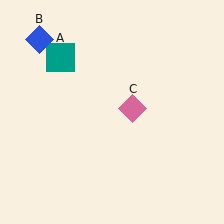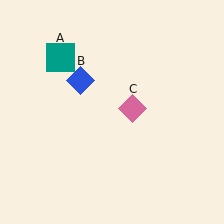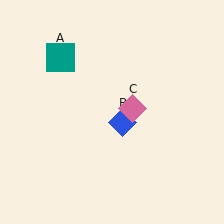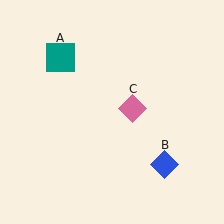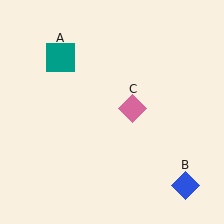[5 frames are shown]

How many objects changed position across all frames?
1 object changed position: blue diamond (object B).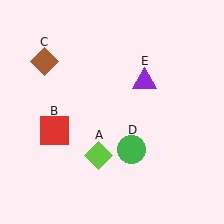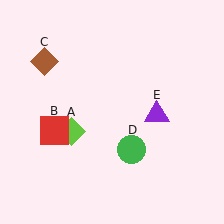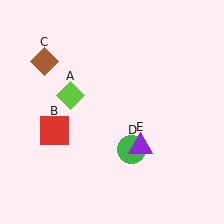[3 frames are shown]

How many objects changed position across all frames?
2 objects changed position: lime diamond (object A), purple triangle (object E).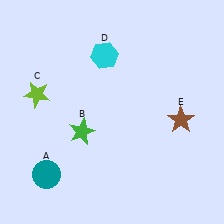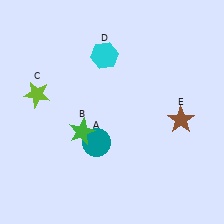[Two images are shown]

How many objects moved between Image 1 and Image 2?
1 object moved between the two images.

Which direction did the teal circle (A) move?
The teal circle (A) moved right.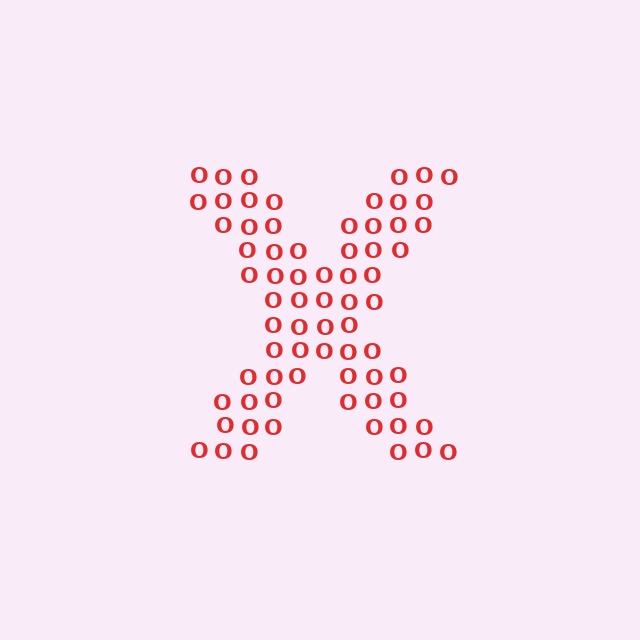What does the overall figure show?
The overall figure shows the letter X.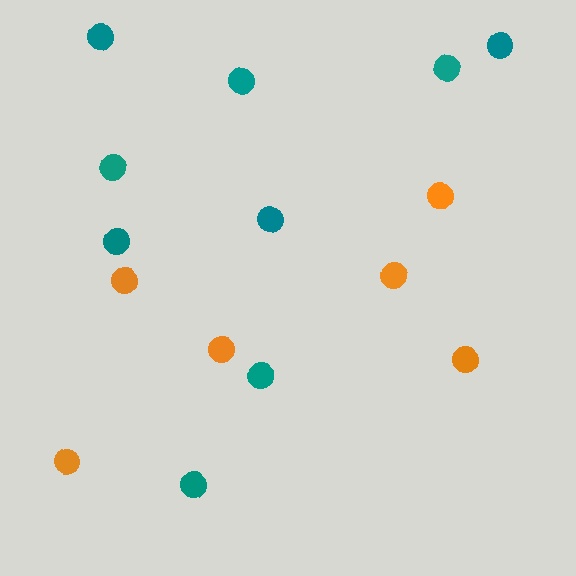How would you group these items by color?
There are 2 groups: one group of orange circles (6) and one group of teal circles (9).